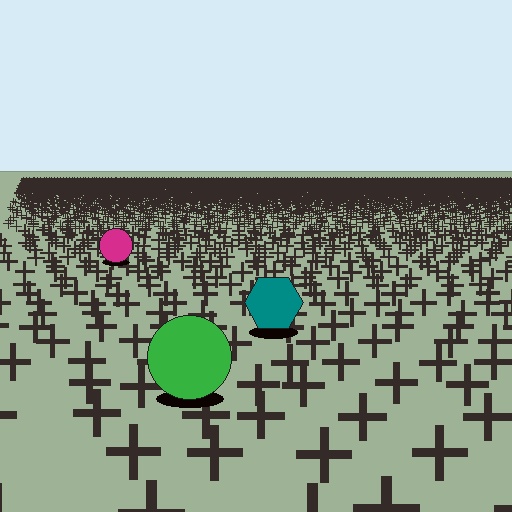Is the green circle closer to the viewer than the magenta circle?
Yes. The green circle is closer — you can tell from the texture gradient: the ground texture is coarser near it.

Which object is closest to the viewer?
The green circle is closest. The texture marks near it are larger and more spread out.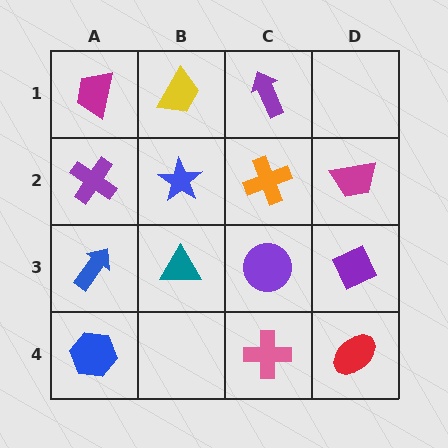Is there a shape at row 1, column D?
No, that cell is empty.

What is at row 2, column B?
A blue star.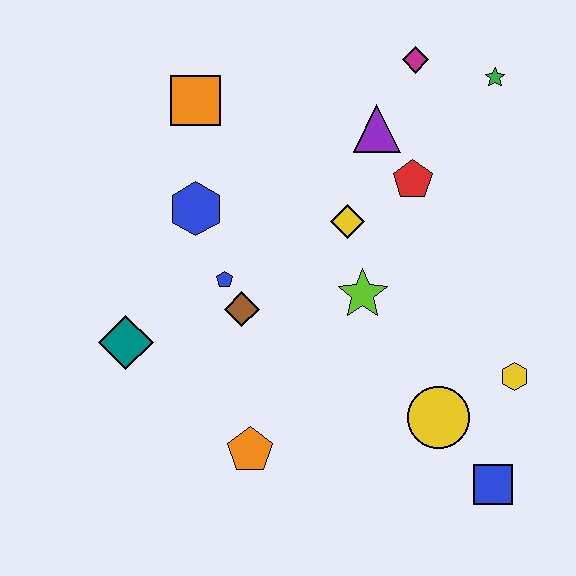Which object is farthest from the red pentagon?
The teal diamond is farthest from the red pentagon.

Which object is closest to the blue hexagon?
The blue pentagon is closest to the blue hexagon.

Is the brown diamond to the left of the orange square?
No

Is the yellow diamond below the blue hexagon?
Yes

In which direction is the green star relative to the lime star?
The green star is above the lime star.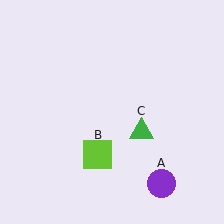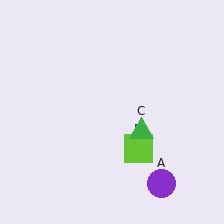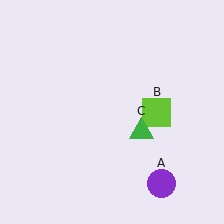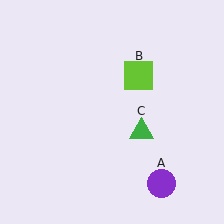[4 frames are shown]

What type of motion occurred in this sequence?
The lime square (object B) rotated counterclockwise around the center of the scene.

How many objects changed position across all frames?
1 object changed position: lime square (object B).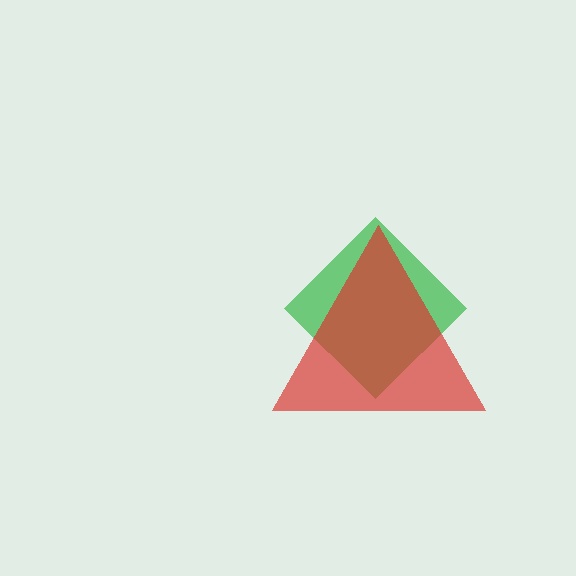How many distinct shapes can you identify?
There are 2 distinct shapes: a green diamond, a red triangle.